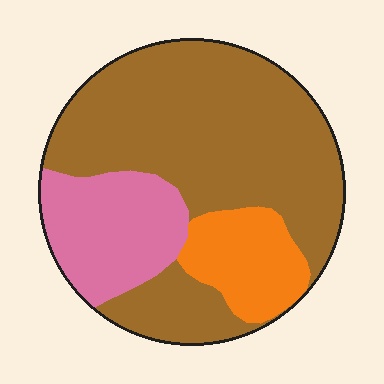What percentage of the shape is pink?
Pink takes up about one fifth (1/5) of the shape.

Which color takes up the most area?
Brown, at roughly 65%.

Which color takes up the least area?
Orange, at roughly 15%.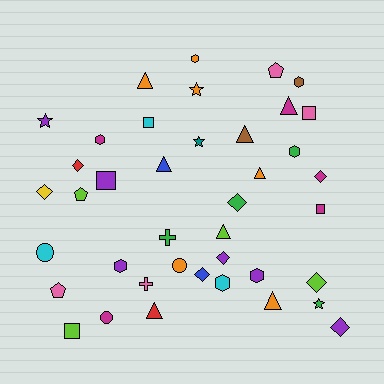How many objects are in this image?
There are 40 objects.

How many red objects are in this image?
There are 2 red objects.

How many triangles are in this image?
There are 8 triangles.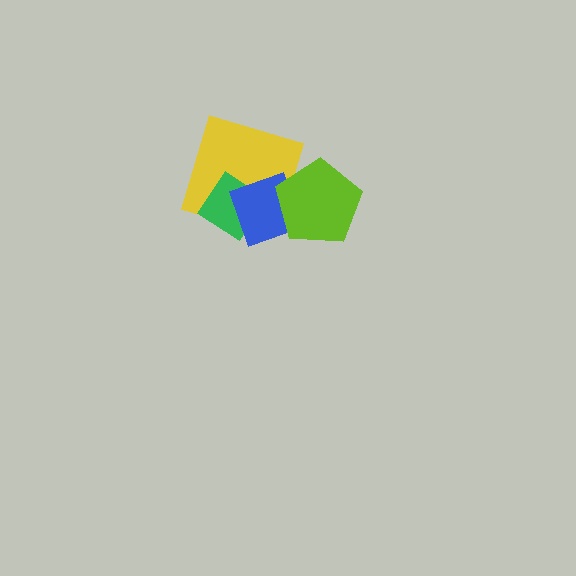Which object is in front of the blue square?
The lime pentagon is in front of the blue square.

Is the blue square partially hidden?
Yes, it is partially covered by another shape.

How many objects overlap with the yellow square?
3 objects overlap with the yellow square.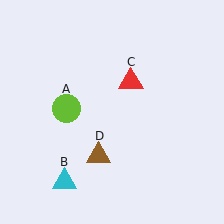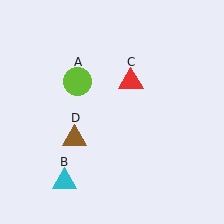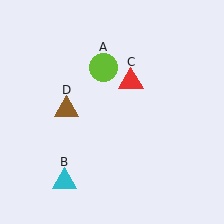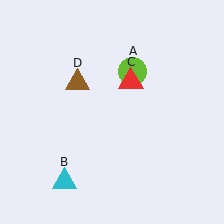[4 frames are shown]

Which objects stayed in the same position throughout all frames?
Cyan triangle (object B) and red triangle (object C) remained stationary.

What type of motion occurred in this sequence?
The lime circle (object A), brown triangle (object D) rotated clockwise around the center of the scene.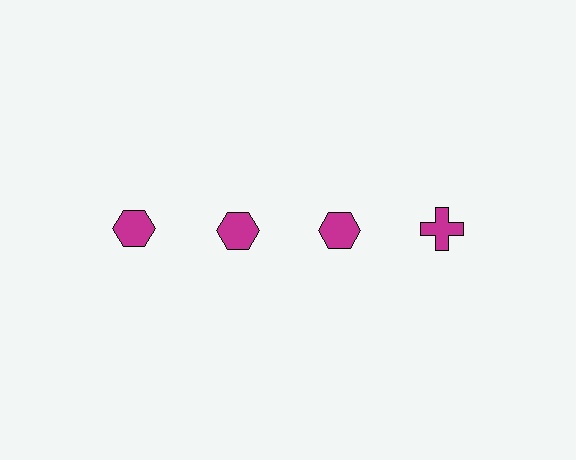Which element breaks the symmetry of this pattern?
The magenta cross in the top row, second from right column breaks the symmetry. All other shapes are magenta hexagons.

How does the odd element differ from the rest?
It has a different shape: cross instead of hexagon.